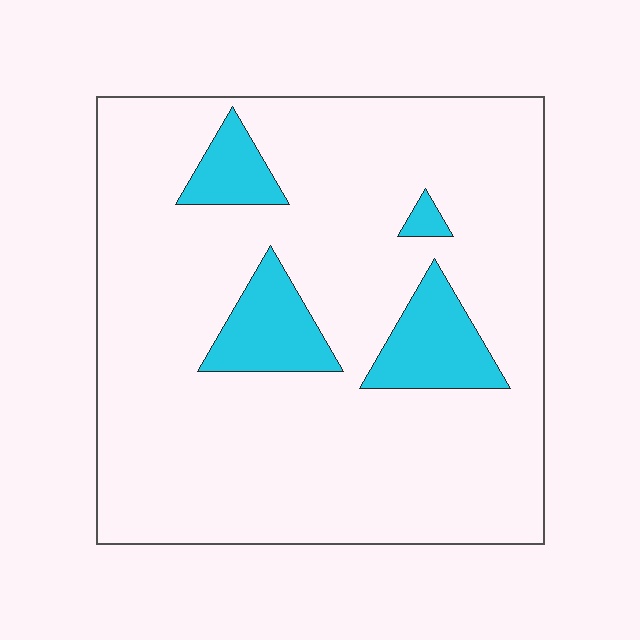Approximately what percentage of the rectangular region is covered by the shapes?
Approximately 15%.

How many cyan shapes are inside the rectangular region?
4.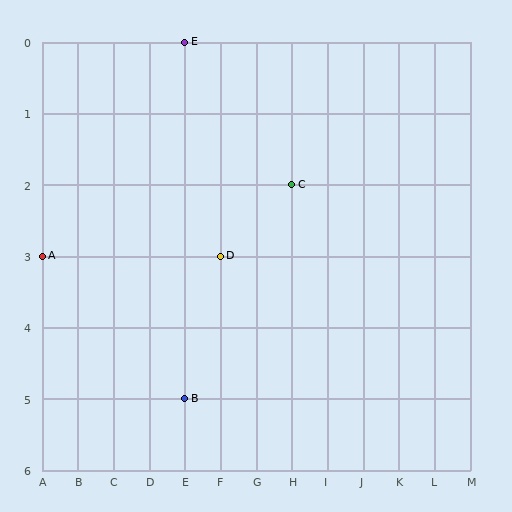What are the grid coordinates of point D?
Point D is at grid coordinates (F, 3).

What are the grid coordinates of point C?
Point C is at grid coordinates (H, 2).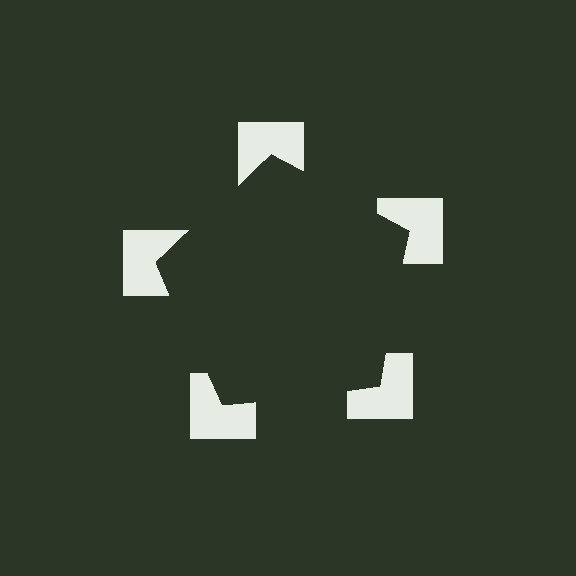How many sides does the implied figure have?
5 sides.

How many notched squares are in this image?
There are 5 — one at each vertex of the illusory pentagon.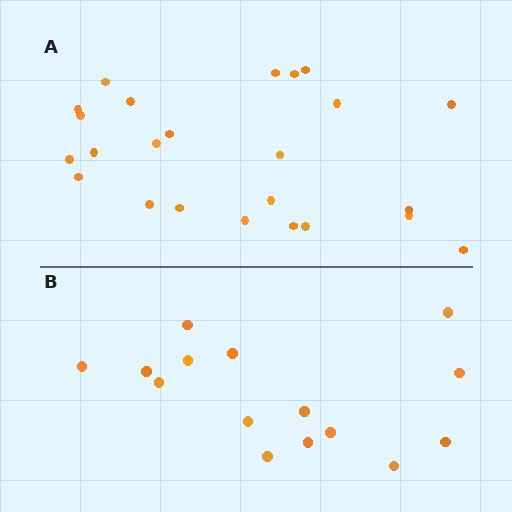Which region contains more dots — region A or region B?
Region A (the top region) has more dots.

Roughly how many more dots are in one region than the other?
Region A has roughly 8 or so more dots than region B.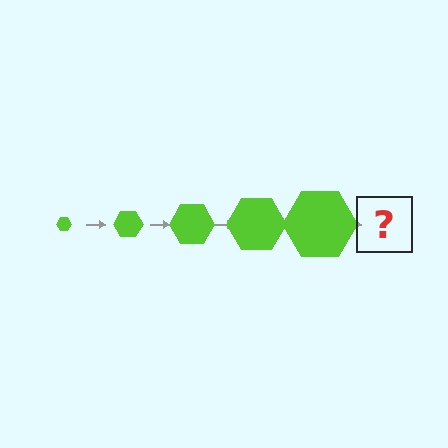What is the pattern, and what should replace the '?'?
The pattern is that the hexagon gets progressively larger each step. The '?' should be a lime hexagon, larger than the previous one.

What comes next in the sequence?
The next element should be a lime hexagon, larger than the previous one.